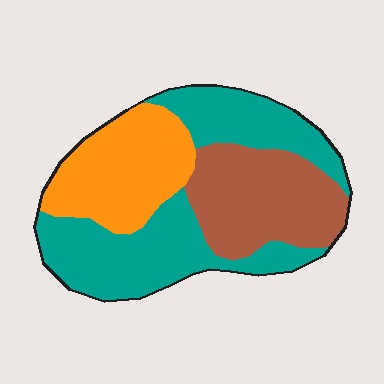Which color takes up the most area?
Teal, at roughly 45%.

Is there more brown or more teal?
Teal.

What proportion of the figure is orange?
Orange covers roughly 25% of the figure.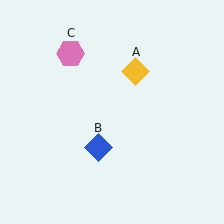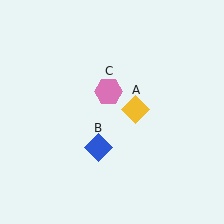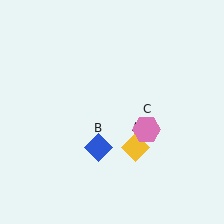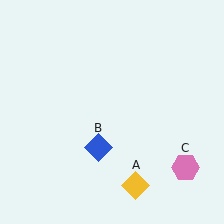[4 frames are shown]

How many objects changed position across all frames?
2 objects changed position: yellow diamond (object A), pink hexagon (object C).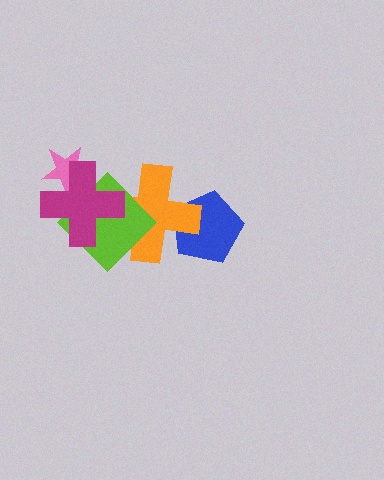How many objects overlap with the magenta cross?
3 objects overlap with the magenta cross.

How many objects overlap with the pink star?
2 objects overlap with the pink star.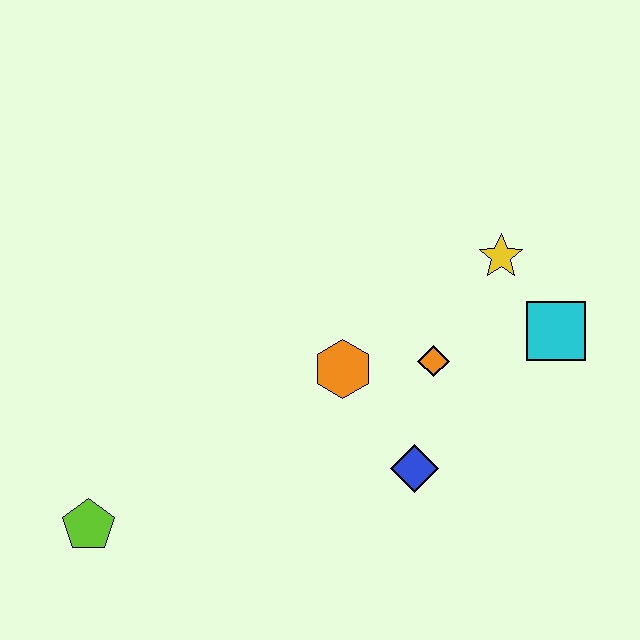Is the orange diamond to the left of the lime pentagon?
No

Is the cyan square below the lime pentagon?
No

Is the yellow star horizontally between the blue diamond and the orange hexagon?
No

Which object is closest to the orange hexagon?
The orange diamond is closest to the orange hexagon.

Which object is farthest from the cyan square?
The lime pentagon is farthest from the cyan square.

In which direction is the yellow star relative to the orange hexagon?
The yellow star is to the right of the orange hexagon.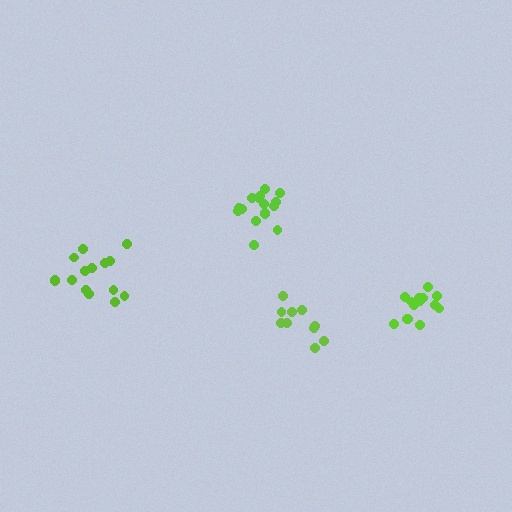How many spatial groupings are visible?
There are 4 spatial groupings.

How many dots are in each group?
Group 1: 16 dots, Group 2: 11 dots, Group 3: 15 dots, Group 4: 14 dots (56 total).